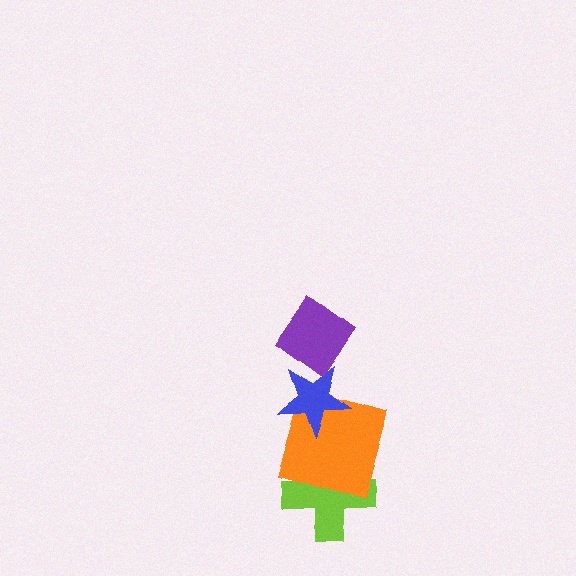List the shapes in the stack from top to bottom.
From top to bottom: the purple diamond, the blue star, the orange square, the lime cross.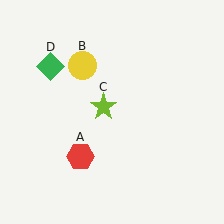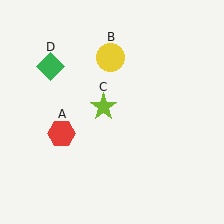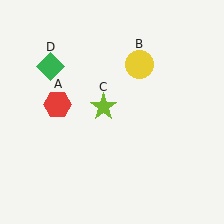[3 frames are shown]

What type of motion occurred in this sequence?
The red hexagon (object A), yellow circle (object B) rotated clockwise around the center of the scene.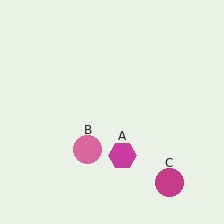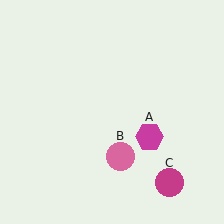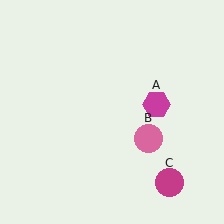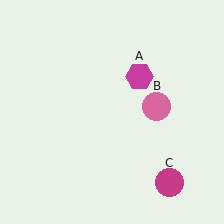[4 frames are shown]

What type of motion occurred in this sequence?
The magenta hexagon (object A), pink circle (object B) rotated counterclockwise around the center of the scene.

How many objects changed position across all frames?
2 objects changed position: magenta hexagon (object A), pink circle (object B).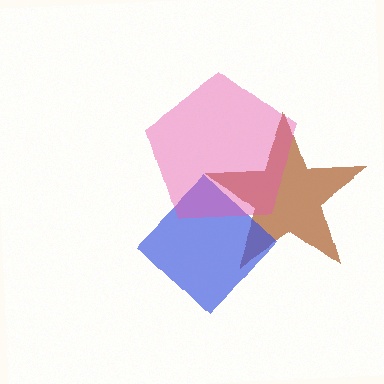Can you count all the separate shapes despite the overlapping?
Yes, there are 3 separate shapes.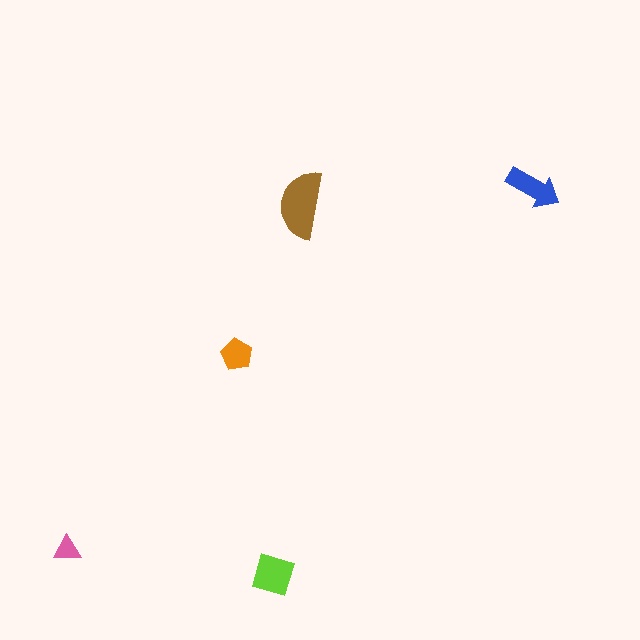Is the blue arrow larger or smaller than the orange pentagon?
Larger.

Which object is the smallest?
The pink triangle.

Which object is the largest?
The brown semicircle.